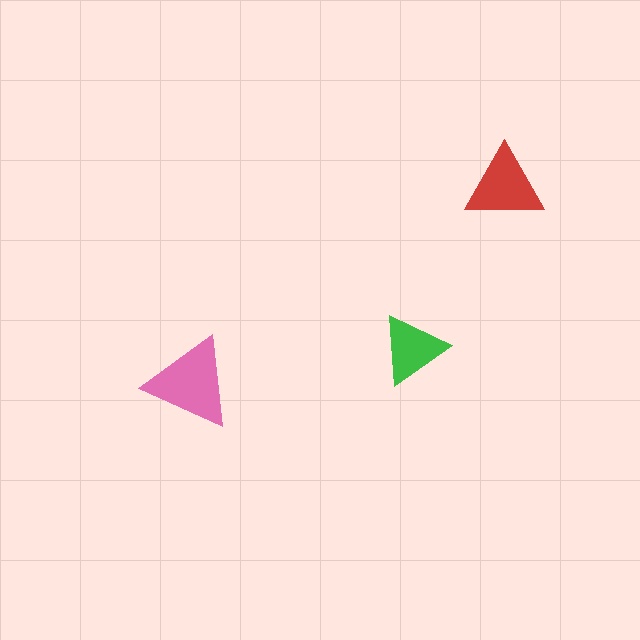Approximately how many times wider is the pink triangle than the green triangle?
About 1.5 times wider.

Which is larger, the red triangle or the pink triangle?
The pink one.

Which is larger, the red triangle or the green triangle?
The red one.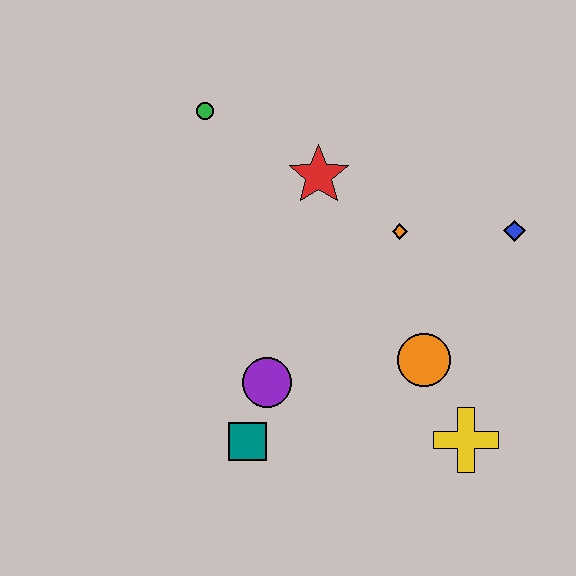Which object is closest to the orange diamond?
The red star is closest to the orange diamond.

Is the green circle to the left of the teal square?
Yes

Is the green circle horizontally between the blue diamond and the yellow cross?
No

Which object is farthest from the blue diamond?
The teal square is farthest from the blue diamond.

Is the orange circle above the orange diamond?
No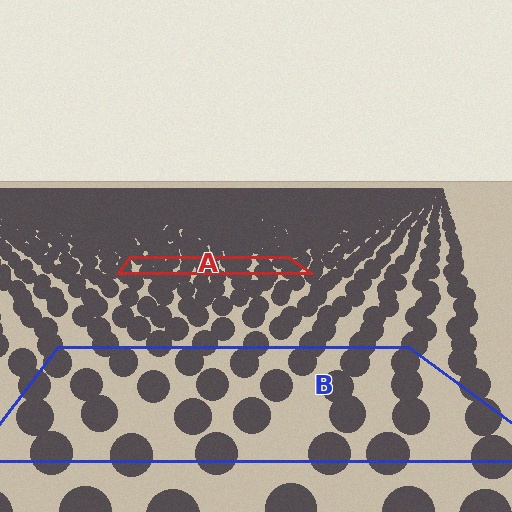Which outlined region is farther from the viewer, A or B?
Region A is farther from the viewer — the texture elements inside it appear smaller and more densely packed.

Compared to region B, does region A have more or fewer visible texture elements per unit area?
Region A has more texture elements per unit area — they are packed more densely because it is farther away.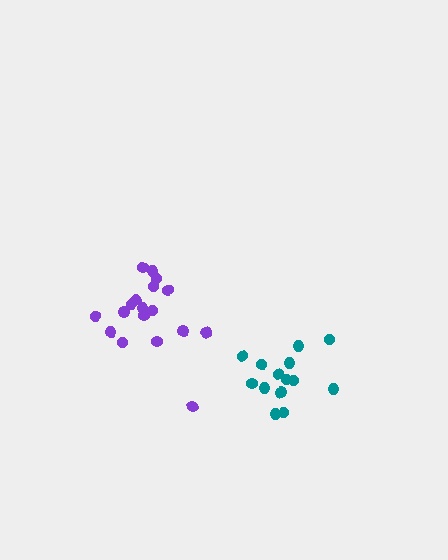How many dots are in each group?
Group 1: 14 dots, Group 2: 18 dots (32 total).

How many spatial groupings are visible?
There are 2 spatial groupings.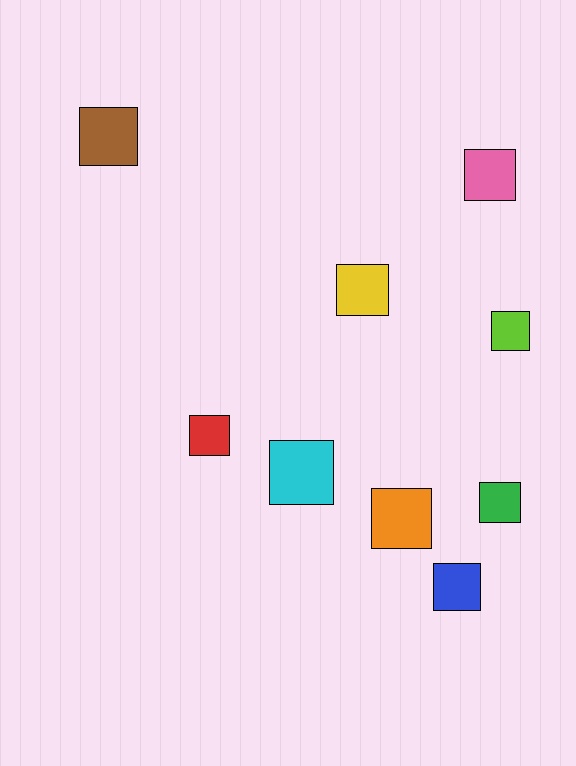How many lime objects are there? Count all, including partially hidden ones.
There is 1 lime object.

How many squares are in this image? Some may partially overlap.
There are 9 squares.